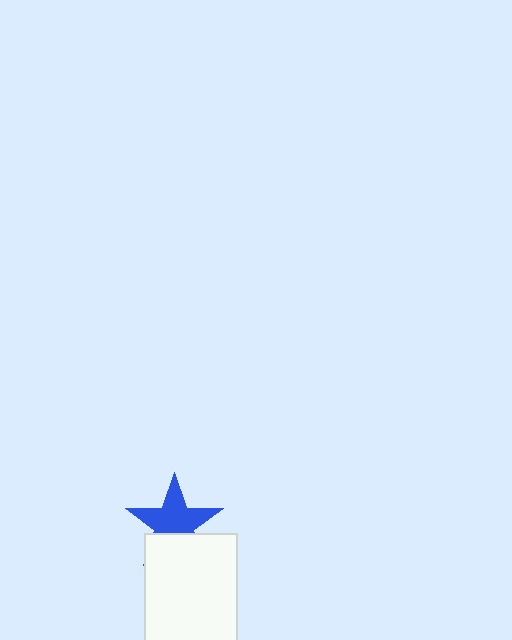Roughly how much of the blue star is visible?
Most of it is visible (roughly 68%).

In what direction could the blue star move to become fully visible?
The blue star could move up. That would shift it out from behind the white rectangle entirely.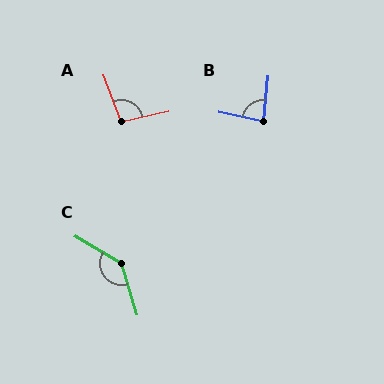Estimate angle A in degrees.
Approximately 98 degrees.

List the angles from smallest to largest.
B (83°), A (98°), C (137°).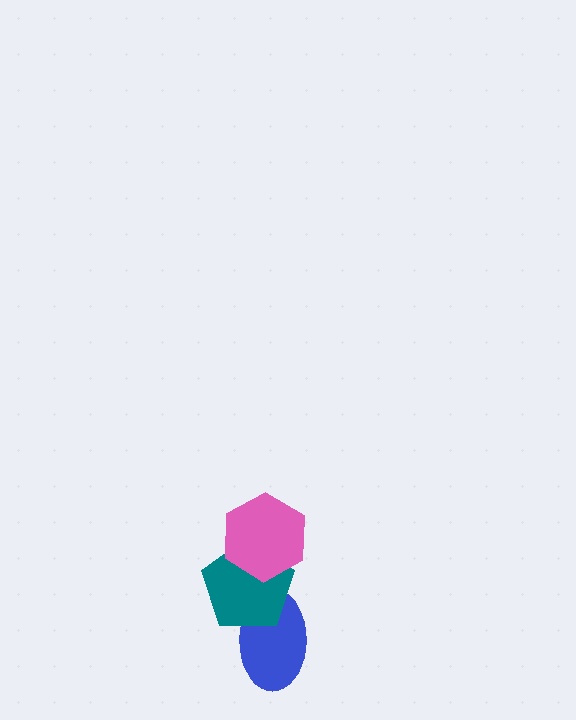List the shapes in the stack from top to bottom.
From top to bottom: the pink hexagon, the teal pentagon, the blue ellipse.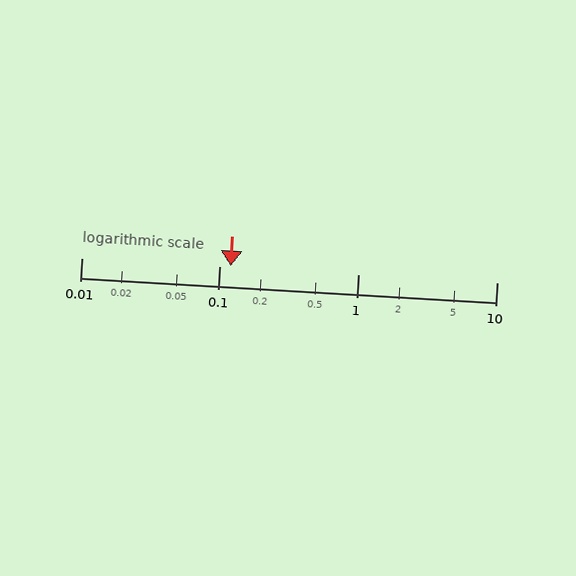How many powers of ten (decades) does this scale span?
The scale spans 3 decades, from 0.01 to 10.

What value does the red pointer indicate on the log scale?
The pointer indicates approximately 0.12.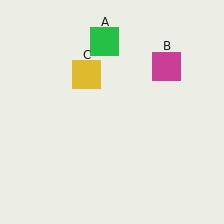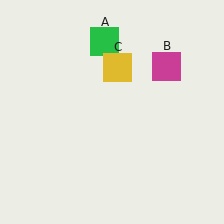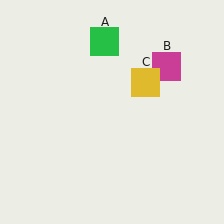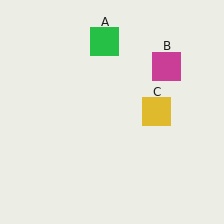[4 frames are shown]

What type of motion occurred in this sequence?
The yellow square (object C) rotated clockwise around the center of the scene.